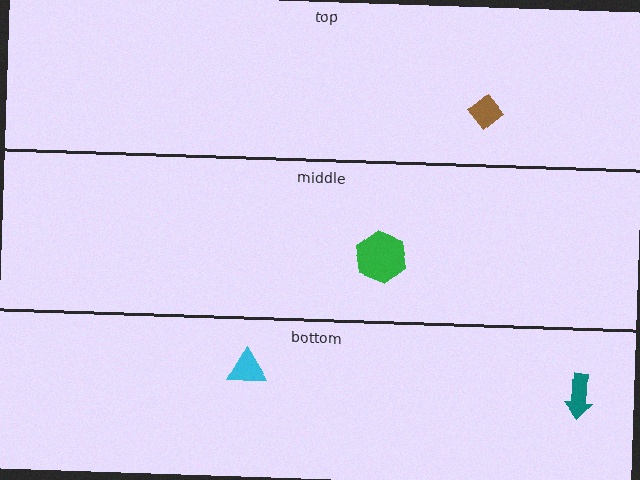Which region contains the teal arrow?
The bottom region.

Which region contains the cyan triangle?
The bottom region.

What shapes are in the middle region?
The green hexagon.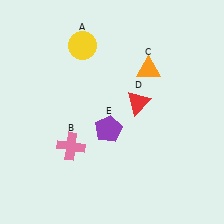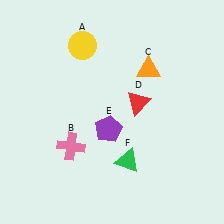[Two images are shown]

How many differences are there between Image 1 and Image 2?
There is 1 difference between the two images.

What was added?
A green triangle (F) was added in Image 2.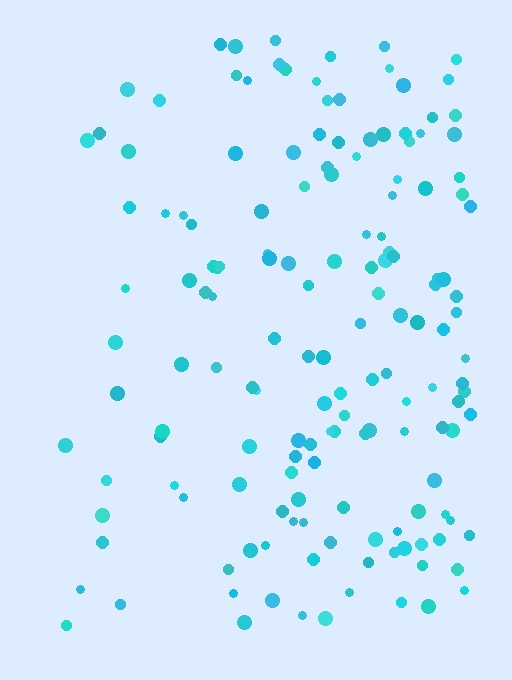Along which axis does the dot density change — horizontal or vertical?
Horizontal.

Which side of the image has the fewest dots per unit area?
The left.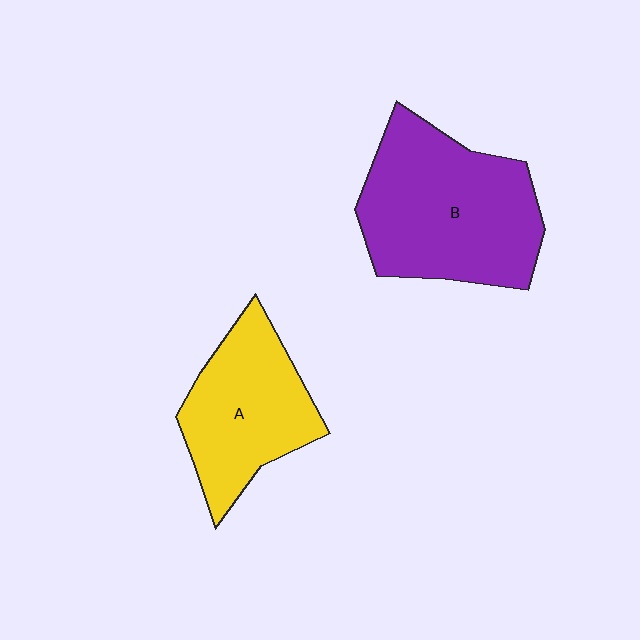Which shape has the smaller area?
Shape A (yellow).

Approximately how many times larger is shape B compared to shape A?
Approximately 1.4 times.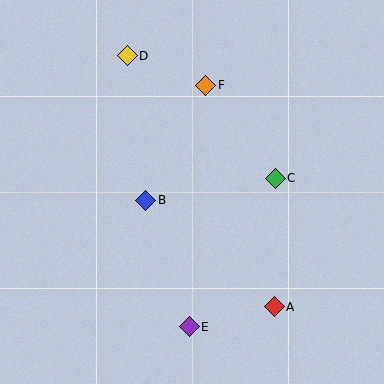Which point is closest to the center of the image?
Point B at (146, 200) is closest to the center.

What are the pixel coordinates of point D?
Point D is at (127, 56).